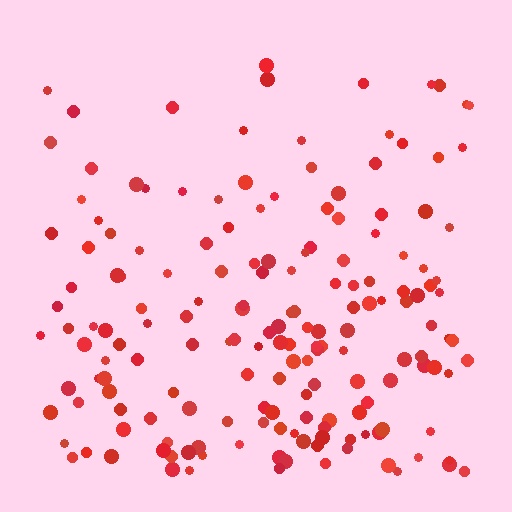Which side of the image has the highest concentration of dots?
The bottom.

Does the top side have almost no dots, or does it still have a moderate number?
Still a moderate number, just noticeably fewer than the bottom.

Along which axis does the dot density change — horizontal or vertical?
Vertical.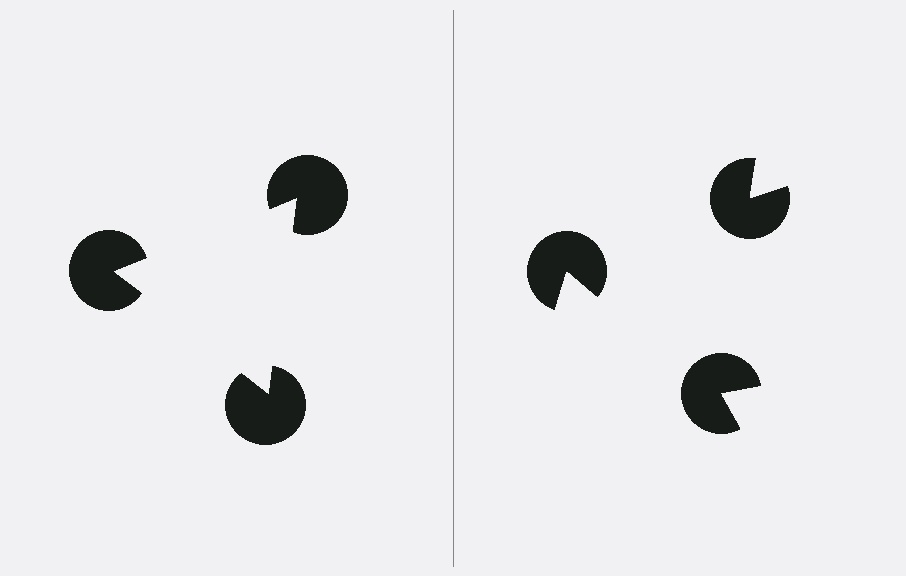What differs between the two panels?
The pac-man discs are positioned identically on both sides; only the wedge orientations differ. On the left they align to a triangle; on the right they are misaligned.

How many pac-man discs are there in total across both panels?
6 — 3 on each side.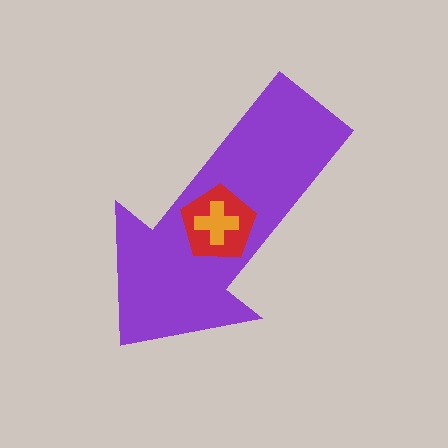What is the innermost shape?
The orange cross.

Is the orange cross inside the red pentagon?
Yes.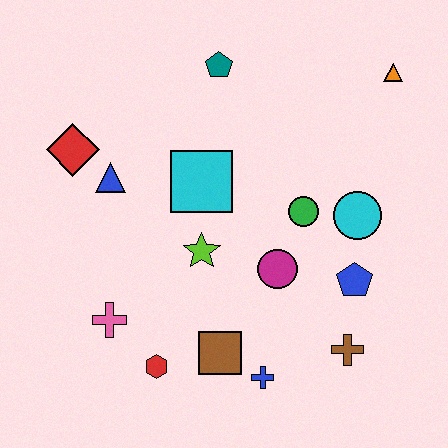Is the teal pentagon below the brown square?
No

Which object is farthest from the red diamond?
The brown cross is farthest from the red diamond.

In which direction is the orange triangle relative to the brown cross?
The orange triangle is above the brown cross.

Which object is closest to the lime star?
The cyan square is closest to the lime star.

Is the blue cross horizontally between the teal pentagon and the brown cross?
Yes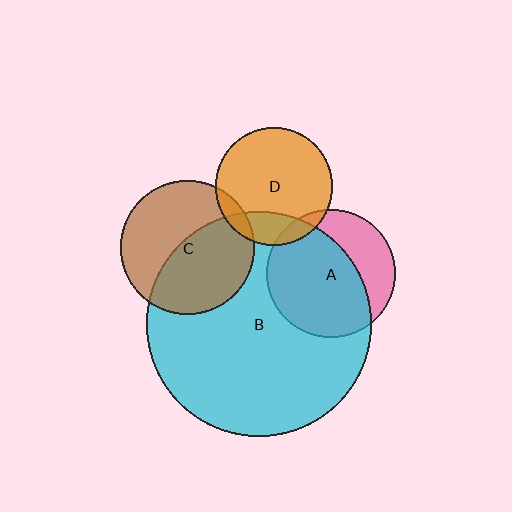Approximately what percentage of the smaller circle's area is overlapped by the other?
Approximately 10%.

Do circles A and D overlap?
Yes.